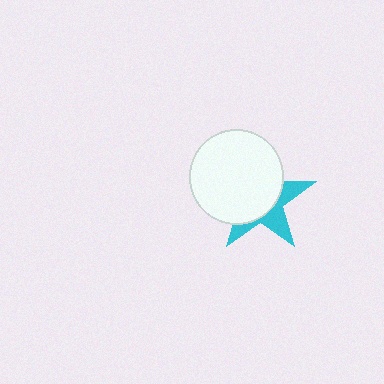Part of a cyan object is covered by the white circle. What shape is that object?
It is a star.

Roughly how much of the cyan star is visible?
A small part of it is visible (roughly 36%).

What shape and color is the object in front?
The object in front is a white circle.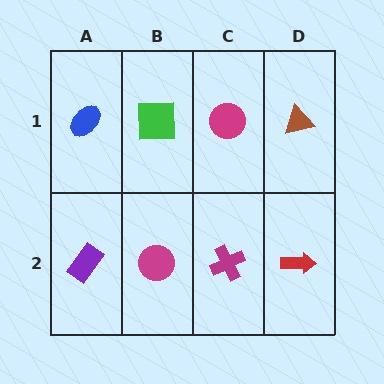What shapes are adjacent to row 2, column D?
A brown triangle (row 1, column D), a magenta cross (row 2, column C).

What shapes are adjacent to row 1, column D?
A red arrow (row 2, column D), a magenta circle (row 1, column C).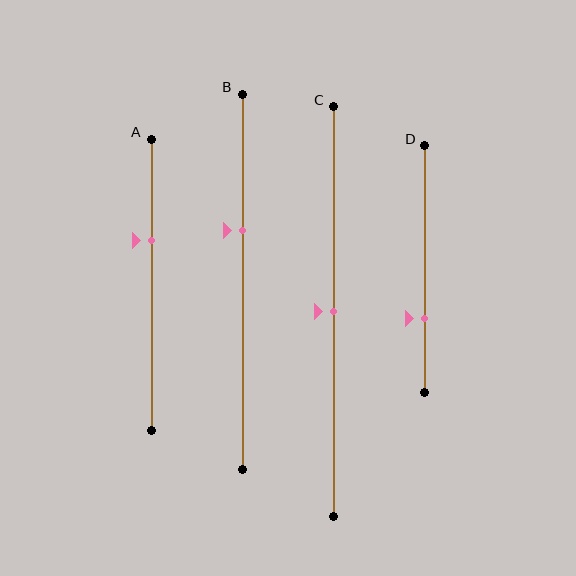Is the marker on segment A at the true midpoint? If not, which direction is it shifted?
No, the marker on segment A is shifted upward by about 15% of the segment length.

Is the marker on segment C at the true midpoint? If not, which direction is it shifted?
Yes, the marker on segment C is at the true midpoint.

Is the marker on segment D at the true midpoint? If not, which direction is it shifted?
No, the marker on segment D is shifted downward by about 20% of the segment length.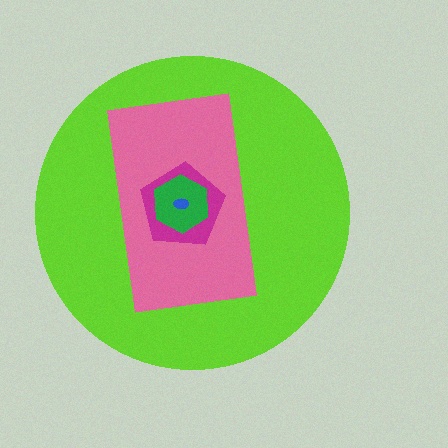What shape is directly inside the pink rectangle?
The magenta pentagon.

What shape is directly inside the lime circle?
The pink rectangle.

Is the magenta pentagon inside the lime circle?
Yes.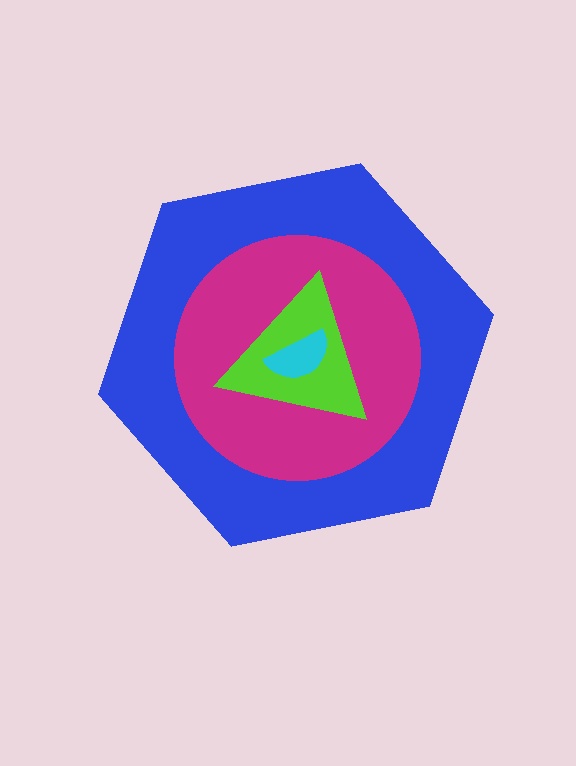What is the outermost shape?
The blue hexagon.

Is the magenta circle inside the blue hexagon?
Yes.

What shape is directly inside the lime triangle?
The cyan semicircle.